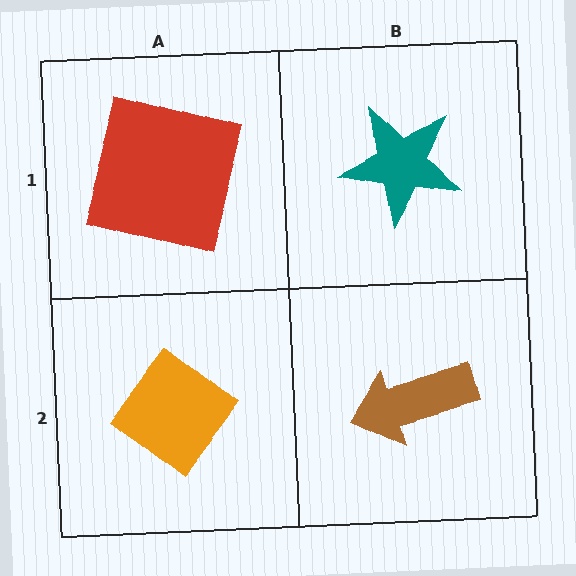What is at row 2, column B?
A brown arrow.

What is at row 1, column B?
A teal star.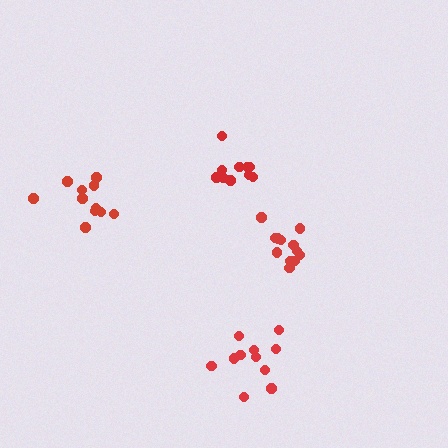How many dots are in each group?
Group 1: 12 dots, Group 2: 12 dots, Group 3: 10 dots, Group 4: 11 dots (45 total).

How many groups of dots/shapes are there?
There are 4 groups.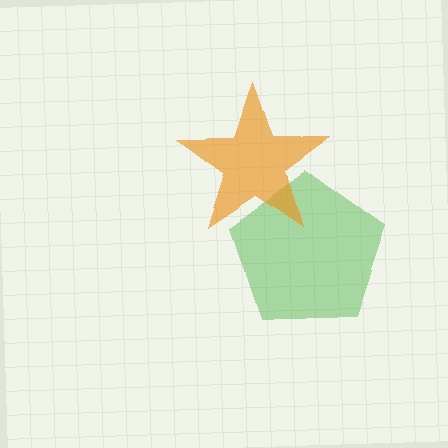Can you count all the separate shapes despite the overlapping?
Yes, there are 2 separate shapes.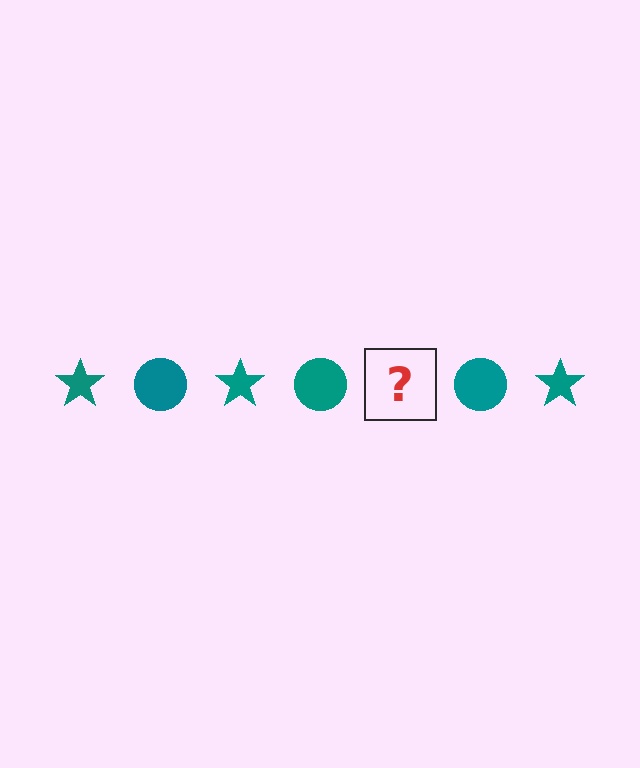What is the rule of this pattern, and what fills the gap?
The rule is that the pattern cycles through star, circle shapes in teal. The gap should be filled with a teal star.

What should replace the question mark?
The question mark should be replaced with a teal star.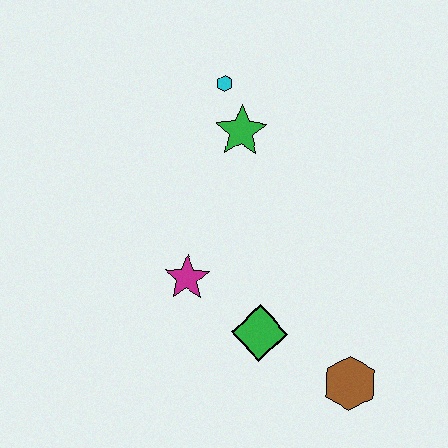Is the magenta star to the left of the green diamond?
Yes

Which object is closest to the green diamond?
The magenta star is closest to the green diamond.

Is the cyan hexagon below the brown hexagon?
No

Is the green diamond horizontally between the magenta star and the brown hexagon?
Yes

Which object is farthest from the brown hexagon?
The cyan hexagon is farthest from the brown hexagon.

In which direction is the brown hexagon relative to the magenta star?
The brown hexagon is to the right of the magenta star.